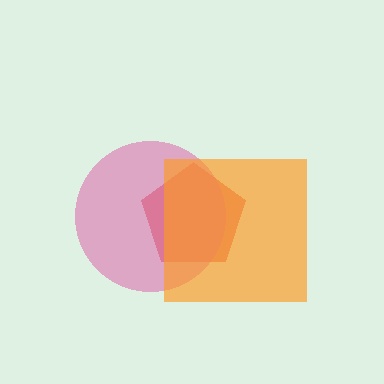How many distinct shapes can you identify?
There are 3 distinct shapes: a red pentagon, a pink circle, an orange square.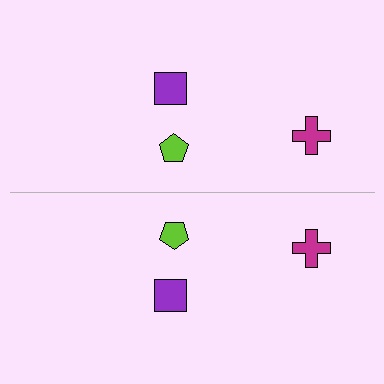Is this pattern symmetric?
Yes, this pattern has bilateral (reflection) symmetry.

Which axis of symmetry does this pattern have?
The pattern has a horizontal axis of symmetry running through the center of the image.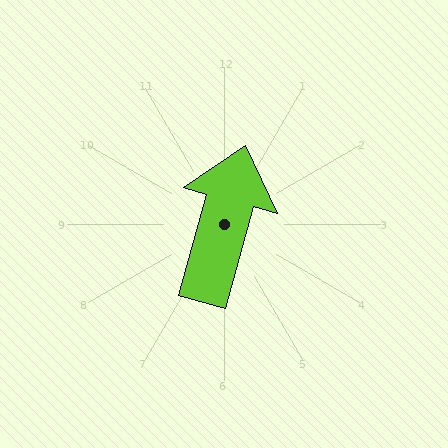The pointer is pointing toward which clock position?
Roughly 1 o'clock.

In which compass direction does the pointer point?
North.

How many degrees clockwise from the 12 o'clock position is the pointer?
Approximately 15 degrees.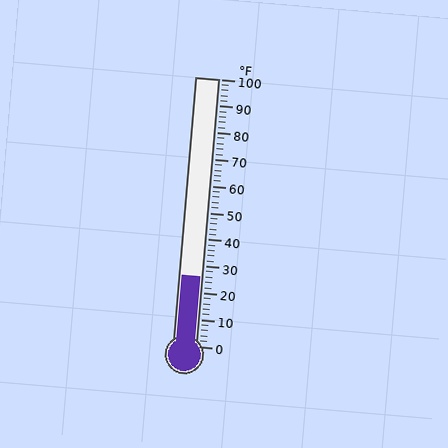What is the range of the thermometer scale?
The thermometer scale ranges from 0°F to 100°F.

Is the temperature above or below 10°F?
The temperature is above 10°F.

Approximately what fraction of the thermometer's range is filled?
The thermometer is filled to approximately 25% of its range.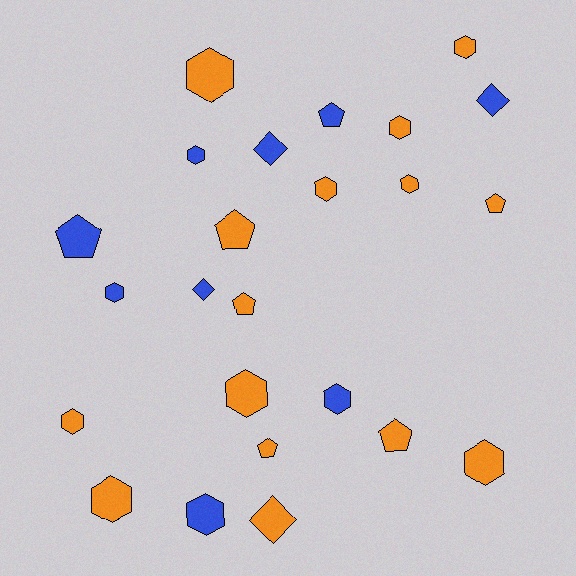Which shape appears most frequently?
Hexagon, with 13 objects.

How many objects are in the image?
There are 24 objects.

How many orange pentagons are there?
There are 5 orange pentagons.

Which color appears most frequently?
Orange, with 15 objects.